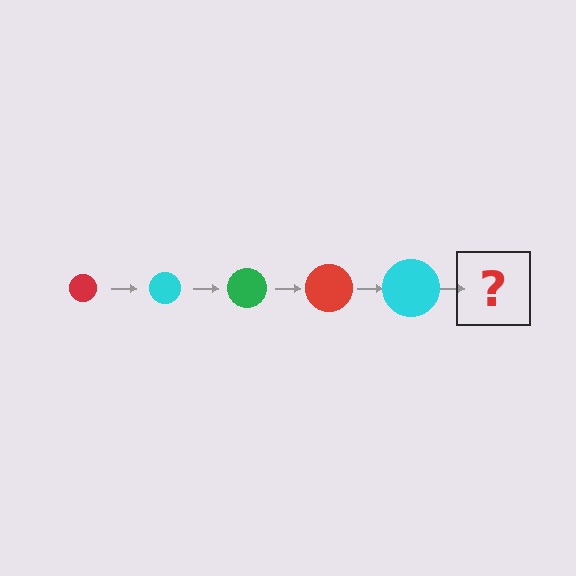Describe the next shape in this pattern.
It should be a green circle, larger than the previous one.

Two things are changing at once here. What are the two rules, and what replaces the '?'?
The two rules are that the circle grows larger each step and the color cycles through red, cyan, and green. The '?' should be a green circle, larger than the previous one.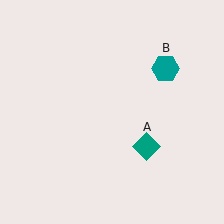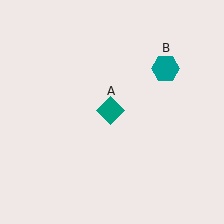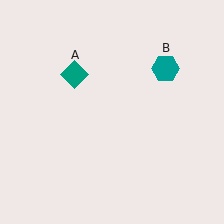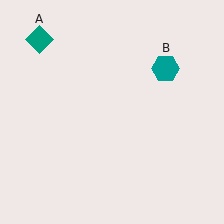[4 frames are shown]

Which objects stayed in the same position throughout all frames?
Teal hexagon (object B) remained stationary.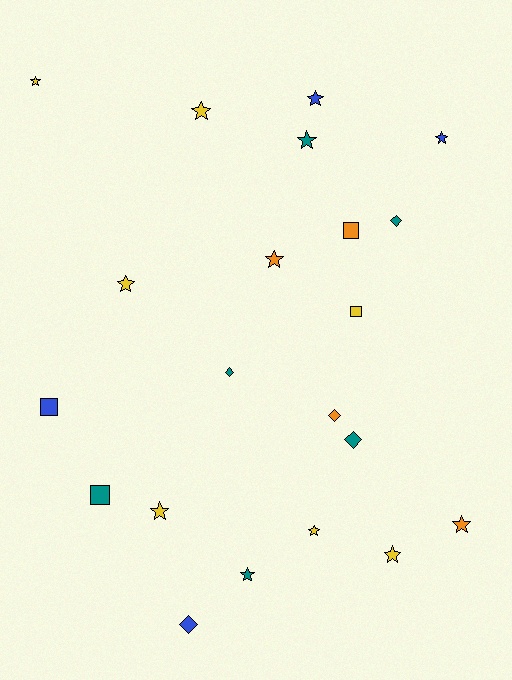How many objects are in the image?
There are 21 objects.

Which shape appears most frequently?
Star, with 12 objects.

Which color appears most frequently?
Yellow, with 7 objects.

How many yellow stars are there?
There are 6 yellow stars.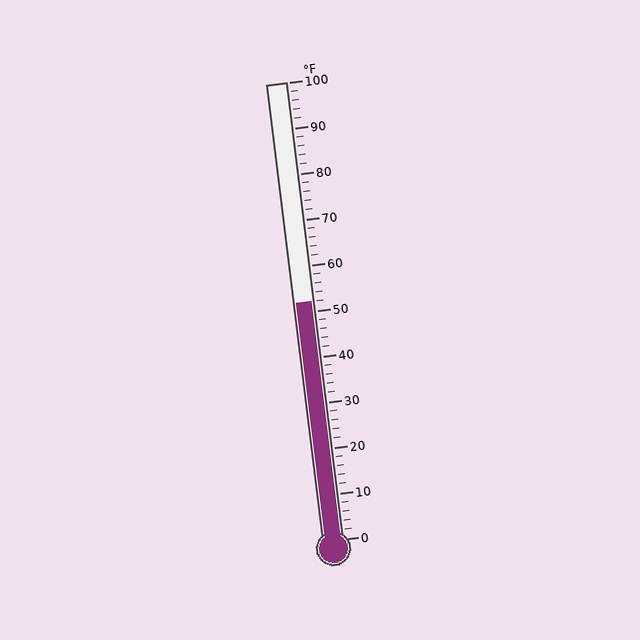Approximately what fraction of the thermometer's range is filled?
The thermometer is filled to approximately 50% of its range.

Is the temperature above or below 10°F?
The temperature is above 10°F.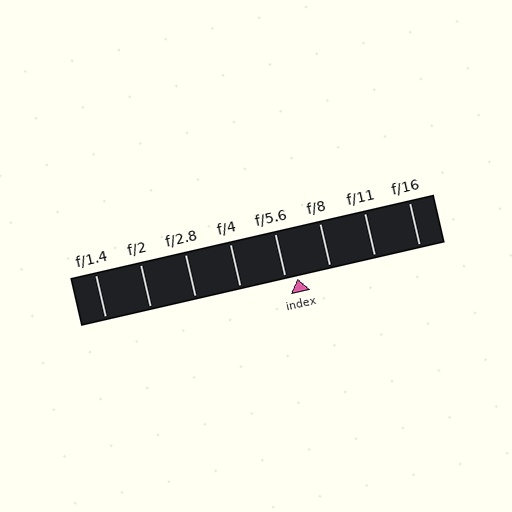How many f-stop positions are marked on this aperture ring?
There are 8 f-stop positions marked.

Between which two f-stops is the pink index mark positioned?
The index mark is between f/5.6 and f/8.